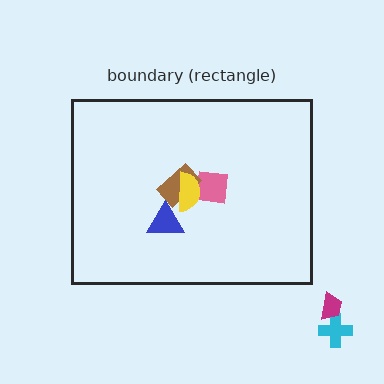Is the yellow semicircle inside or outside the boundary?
Inside.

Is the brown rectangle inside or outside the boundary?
Inside.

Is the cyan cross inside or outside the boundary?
Outside.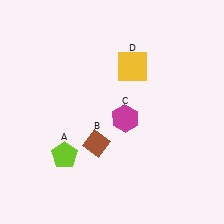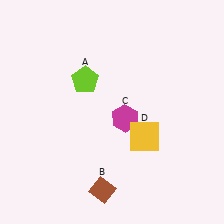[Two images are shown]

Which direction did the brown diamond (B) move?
The brown diamond (B) moved down.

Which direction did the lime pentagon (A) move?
The lime pentagon (A) moved up.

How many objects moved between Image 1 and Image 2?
3 objects moved between the two images.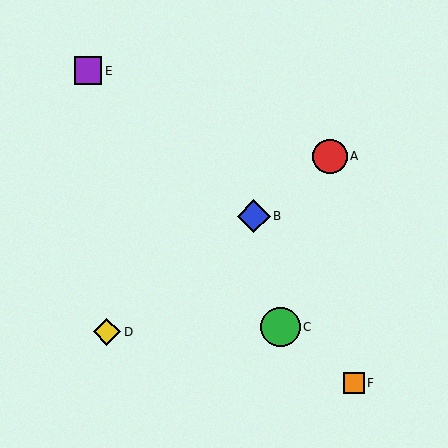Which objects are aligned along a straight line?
Objects A, B, D are aligned along a straight line.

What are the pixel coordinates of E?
Object E is at (88, 71).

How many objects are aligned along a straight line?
3 objects (A, B, D) are aligned along a straight line.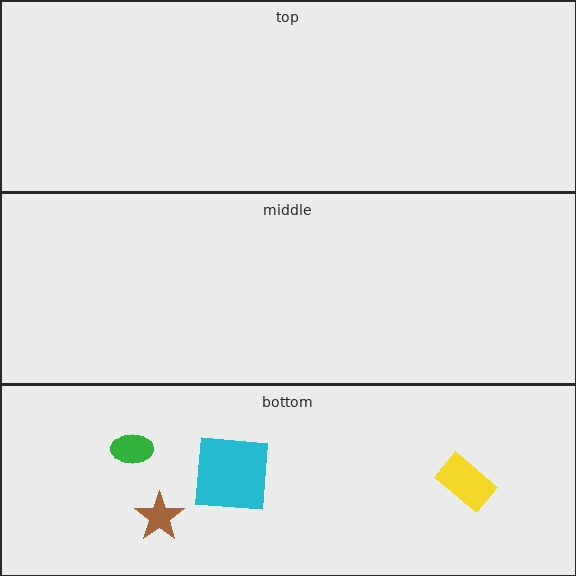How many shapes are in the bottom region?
4.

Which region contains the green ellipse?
The bottom region.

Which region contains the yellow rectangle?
The bottom region.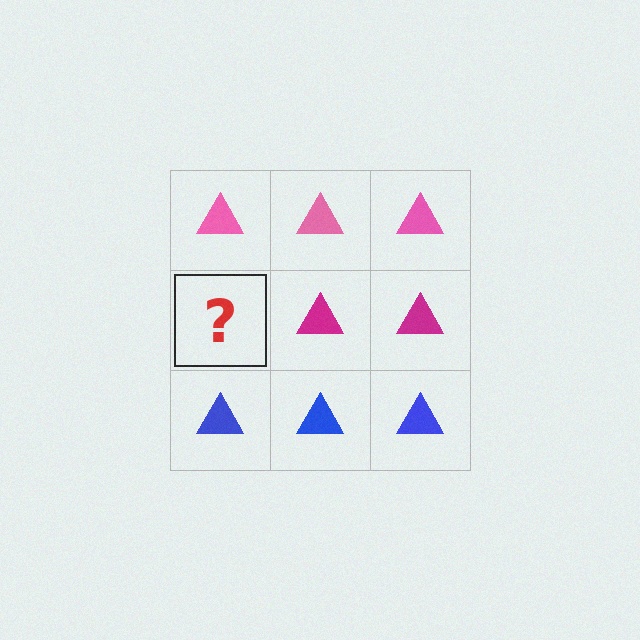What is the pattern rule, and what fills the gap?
The rule is that each row has a consistent color. The gap should be filled with a magenta triangle.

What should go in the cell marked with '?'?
The missing cell should contain a magenta triangle.